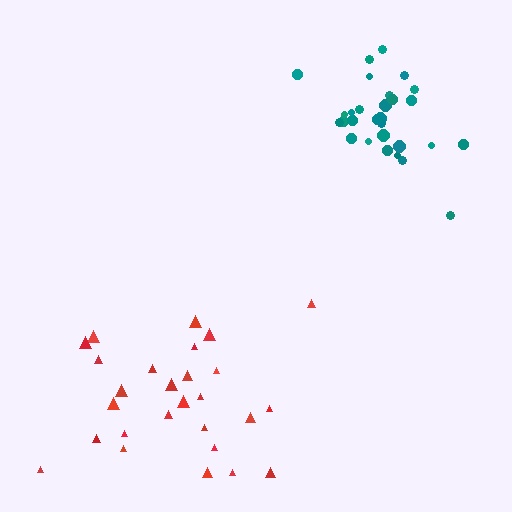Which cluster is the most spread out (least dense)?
Red.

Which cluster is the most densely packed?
Teal.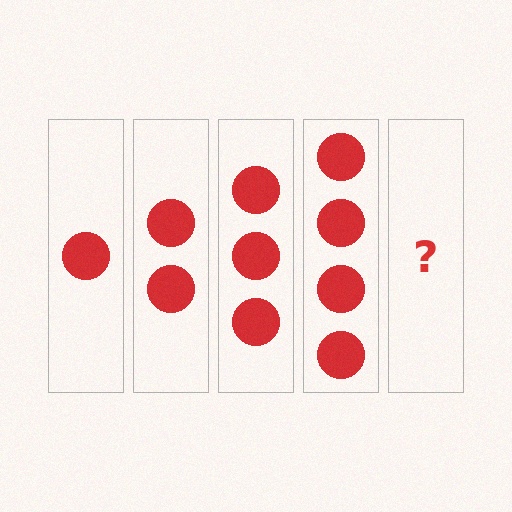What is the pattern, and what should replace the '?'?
The pattern is that each step adds one more circle. The '?' should be 5 circles.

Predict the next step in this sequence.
The next step is 5 circles.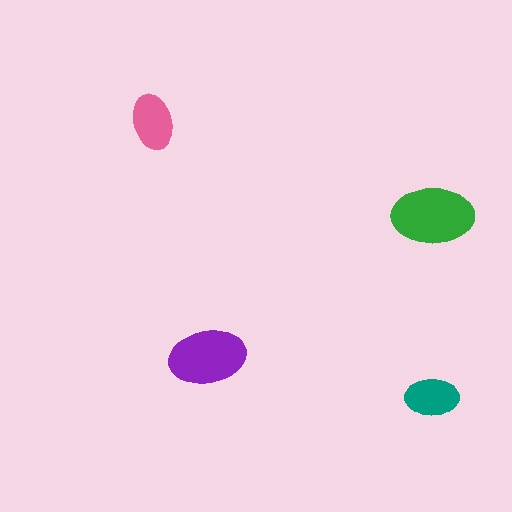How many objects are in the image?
There are 4 objects in the image.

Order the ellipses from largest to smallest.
the green one, the purple one, the pink one, the teal one.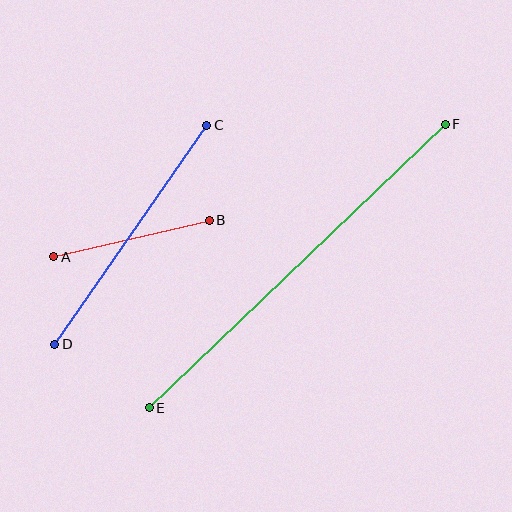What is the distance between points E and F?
The distance is approximately 410 pixels.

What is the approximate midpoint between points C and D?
The midpoint is at approximately (131, 235) pixels.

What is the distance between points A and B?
The distance is approximately 160 pixels.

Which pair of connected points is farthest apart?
Points E and F are farthest apart.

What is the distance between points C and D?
The distance is approximately 266 pixels.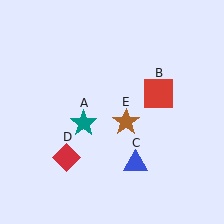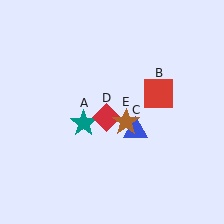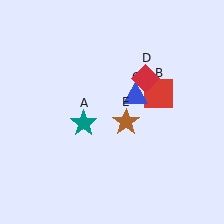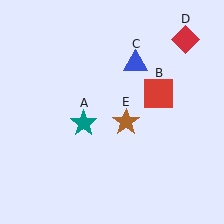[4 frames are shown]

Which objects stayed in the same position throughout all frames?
Teal star (object A) and red square (object B) and brown star (object E) remained stationary.